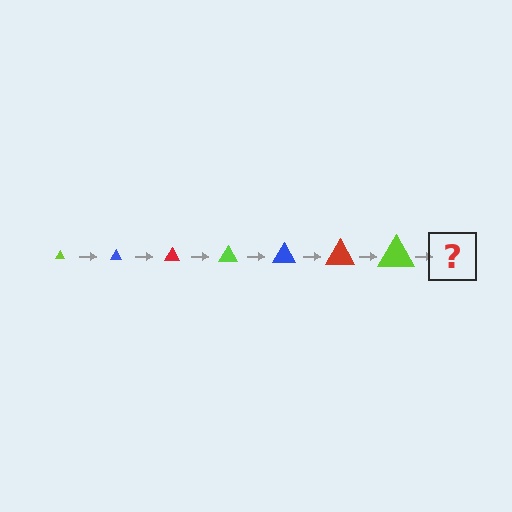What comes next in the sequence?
The next element should be a blue triangle, larger than the previous one.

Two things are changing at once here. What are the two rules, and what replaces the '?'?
The two rules are that the triangle grows larger each step and the color cycles through lime, blue, and red. The '?' should be a blue triangle, larger than the previous one.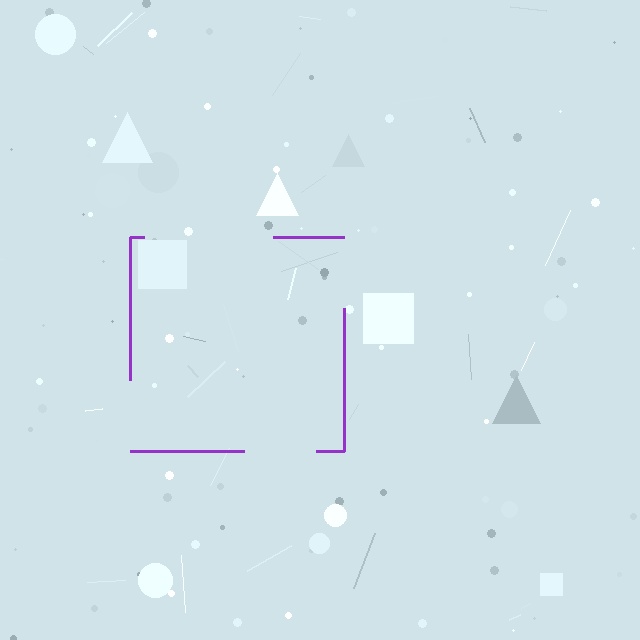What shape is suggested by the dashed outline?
The dashed outline suggests a square.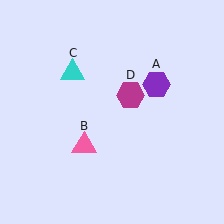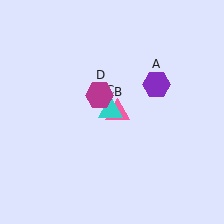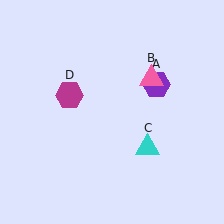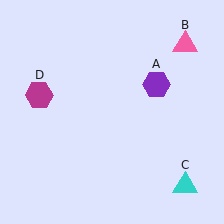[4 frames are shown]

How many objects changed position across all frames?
3 objects changed position: pink triangle (object B), cyan triangle (object C), magenta hexagon (object D).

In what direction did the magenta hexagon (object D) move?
The magenta hexagon (object D) moved left.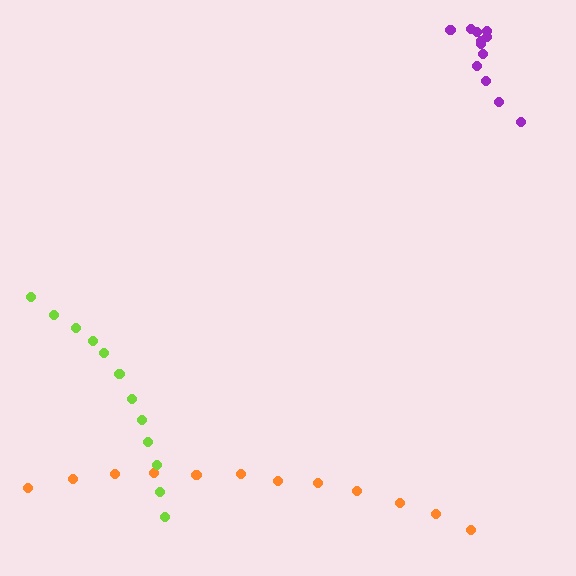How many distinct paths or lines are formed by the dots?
There are 3 distinct paths.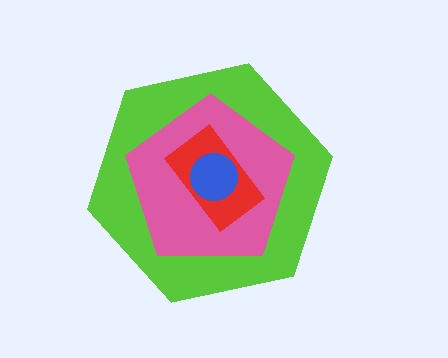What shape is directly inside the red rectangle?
The blue circle.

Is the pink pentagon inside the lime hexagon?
Yes.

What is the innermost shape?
The blue circle.